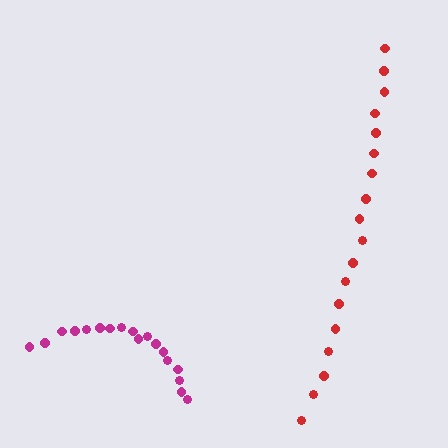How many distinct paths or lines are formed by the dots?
There are 2 distinct paths.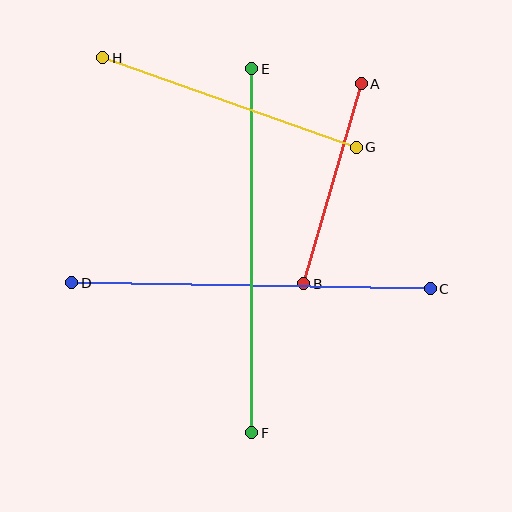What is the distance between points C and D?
The distance is approximately 359 pixels.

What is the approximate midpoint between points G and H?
The midpoint is at approximately (230, 103) pixels.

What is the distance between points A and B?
The distance is approximately 208 pixels.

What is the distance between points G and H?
The distance is approximately 269 pixels.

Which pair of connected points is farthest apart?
Points E and F are farthest apart.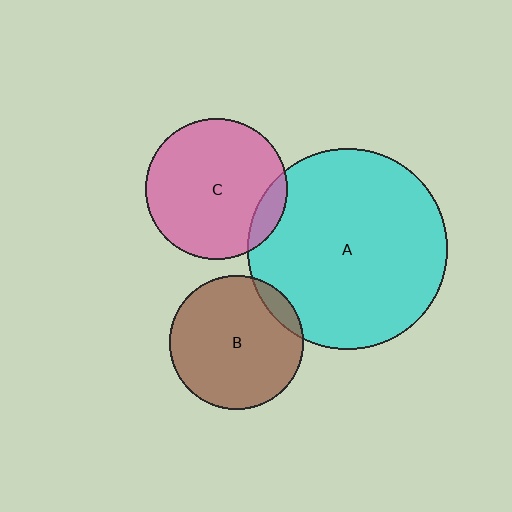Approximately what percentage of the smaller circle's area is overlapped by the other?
Approximately 10%.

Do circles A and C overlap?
Yes.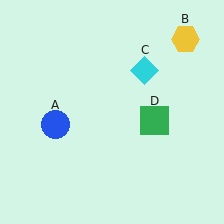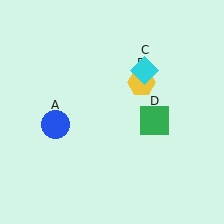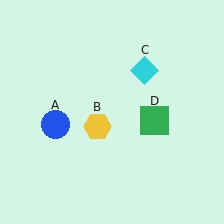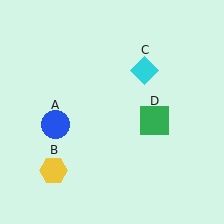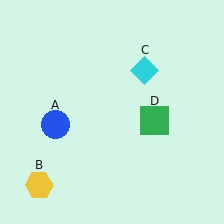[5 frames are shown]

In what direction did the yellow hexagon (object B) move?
The yellow hexagon (object B) moved down and to the left.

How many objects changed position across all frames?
1 object changed position: yellow hexagon (object B).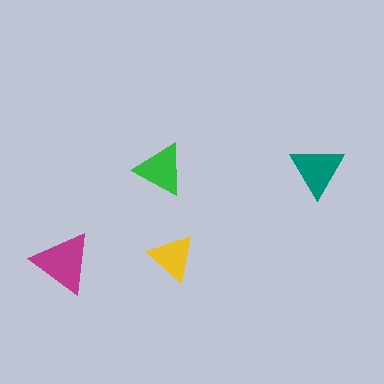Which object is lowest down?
The magenta triangle is bottommost.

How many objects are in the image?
There are 4 objects in the image.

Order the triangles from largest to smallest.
the magenta one, the teal one, the green one, the yellow one.